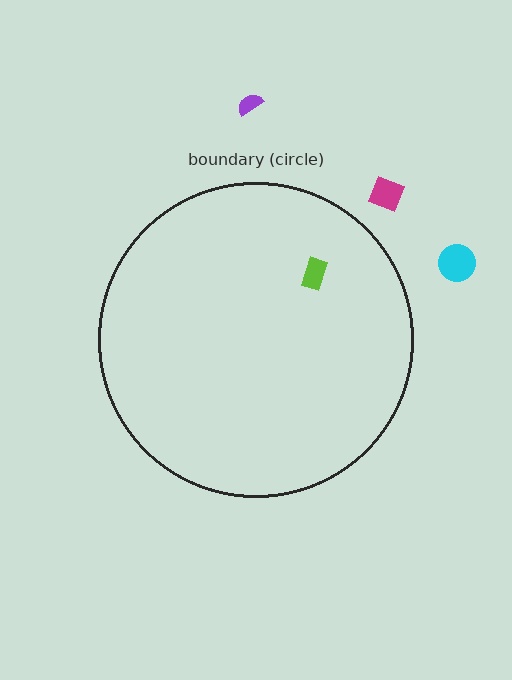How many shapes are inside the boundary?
1 inside, 3 outside.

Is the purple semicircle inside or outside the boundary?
Outside.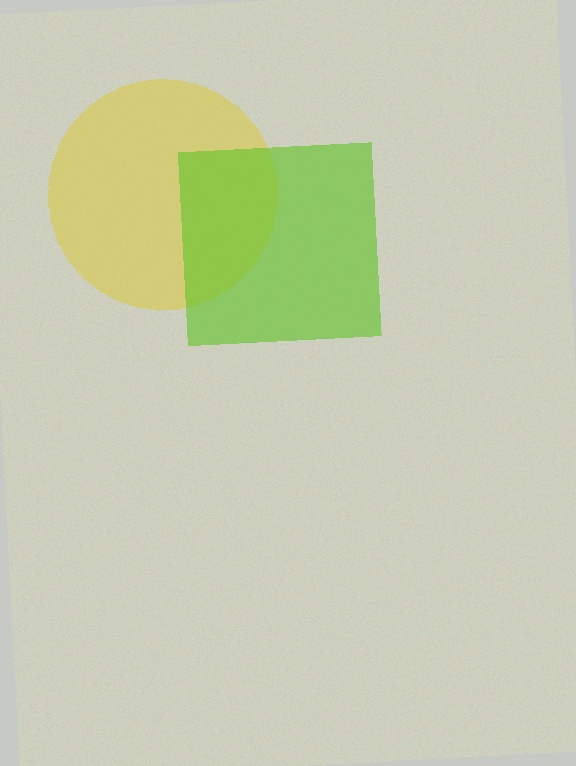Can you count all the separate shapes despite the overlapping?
Yes, there are 2 separate shapes.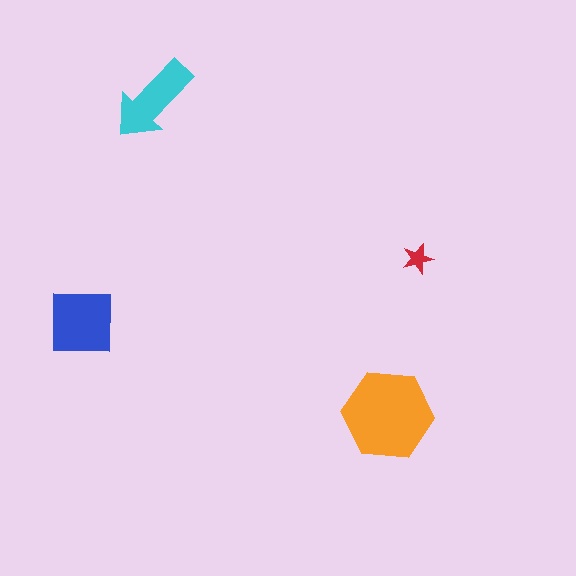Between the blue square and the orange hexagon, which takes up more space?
The orange hexagon.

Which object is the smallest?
The red star.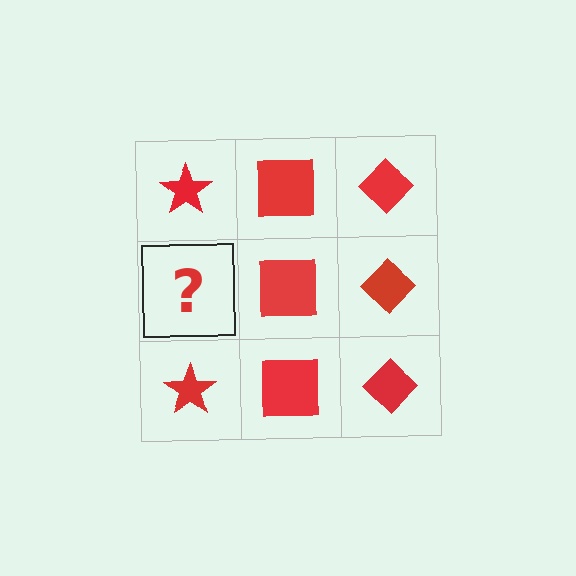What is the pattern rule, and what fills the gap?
The rule is that each column has a consistent shape. The gap should be filled with a red star.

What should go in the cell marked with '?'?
The missing cell should contain a red star.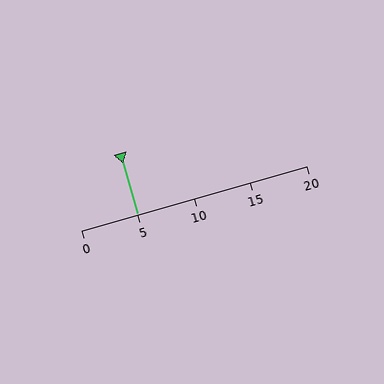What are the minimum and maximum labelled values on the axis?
The axis runs from 0 to 20.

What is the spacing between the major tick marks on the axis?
The major ticks are spaced 5 apart.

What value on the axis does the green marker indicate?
The marker indicates approximately 5.